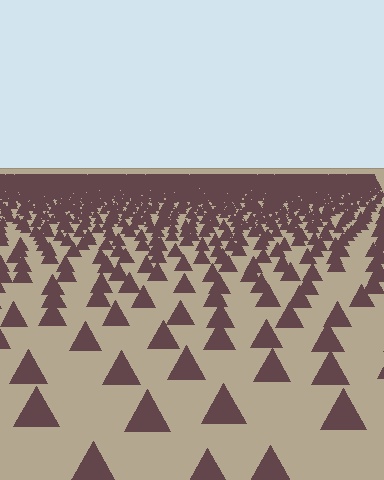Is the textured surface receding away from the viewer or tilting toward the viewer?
The surface is receding away from the viewer. Texture elements get smaller and denser toward the top.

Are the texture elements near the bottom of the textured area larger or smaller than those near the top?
Larger. Near the bottom, elements are closer to the viewer and appear at a bigger on-screen size.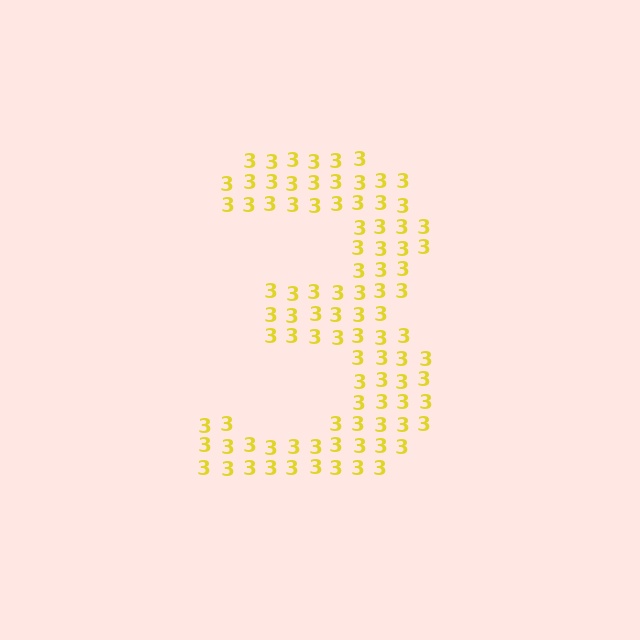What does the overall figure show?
The overall figure shows the digit 3.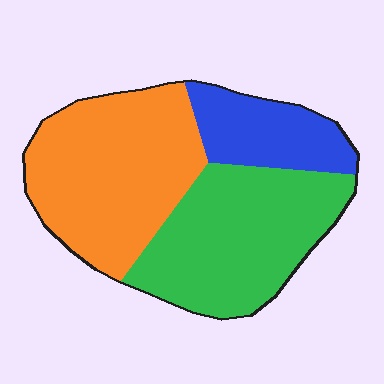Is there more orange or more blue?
Orange.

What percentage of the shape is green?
Green covers about 40% of the shape.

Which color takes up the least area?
Blue, at roughly 20%.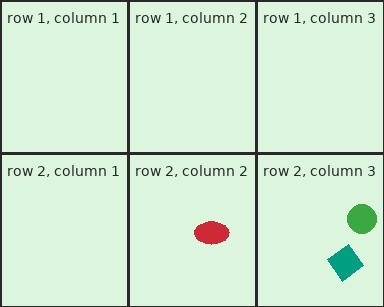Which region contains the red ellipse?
The row 2, column 2 region.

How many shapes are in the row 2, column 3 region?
2.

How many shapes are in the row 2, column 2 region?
1.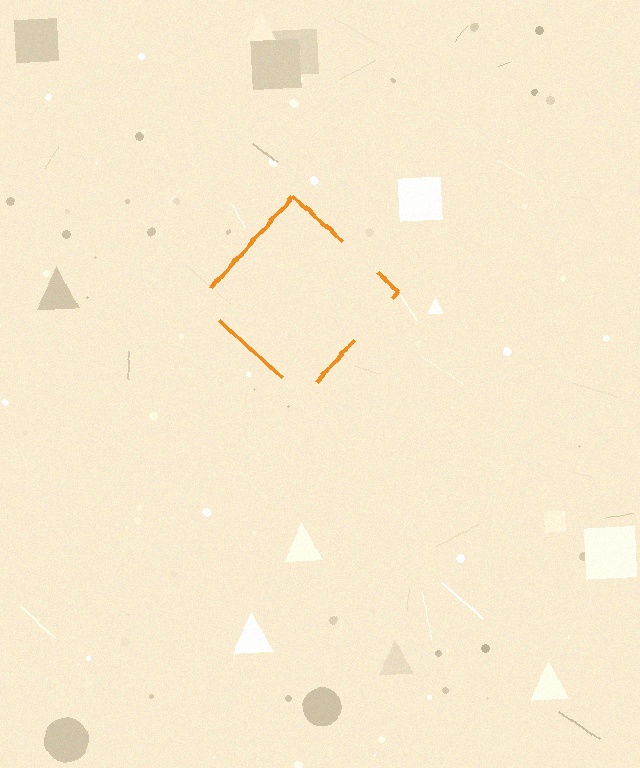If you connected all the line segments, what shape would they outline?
They would outline a diamond.